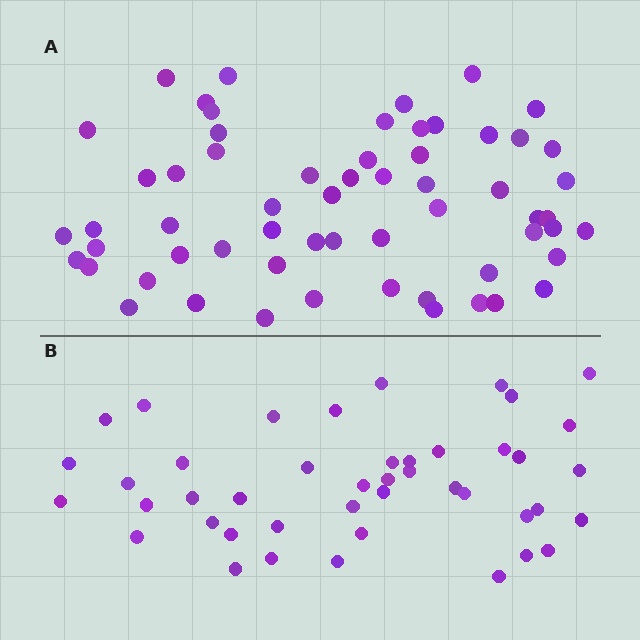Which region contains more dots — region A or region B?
Region A (the top region) has more dots.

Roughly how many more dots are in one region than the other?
Region A has approximately 15 more dots than region B.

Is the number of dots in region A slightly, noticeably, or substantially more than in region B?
Region A has noticeably more, but not dramatically so. The ratio is roughly 1.4 to 1.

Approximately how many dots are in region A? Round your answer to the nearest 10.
About 60 dots.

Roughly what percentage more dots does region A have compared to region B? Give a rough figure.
About 35% more.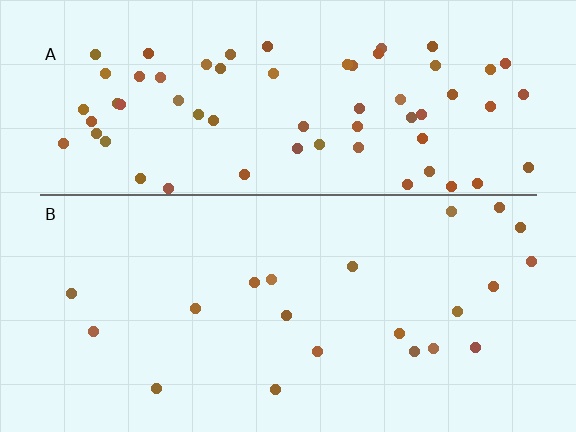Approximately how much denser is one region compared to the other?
Approximately 3.1× — region A over region B.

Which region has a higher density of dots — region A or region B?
A (the top).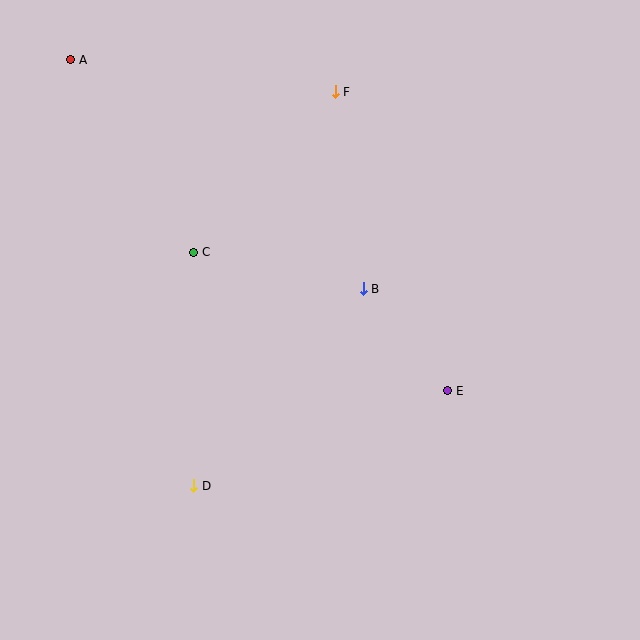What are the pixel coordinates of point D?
Point D is at (194, 486).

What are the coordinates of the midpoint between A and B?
The midpoint between A and B is at (217, 174).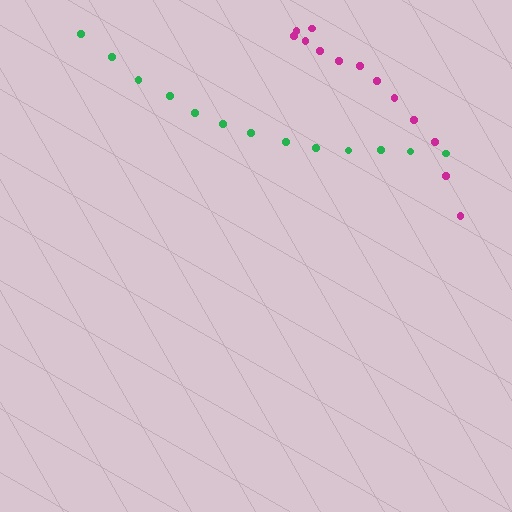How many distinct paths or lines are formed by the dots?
There are 2 distinct paths.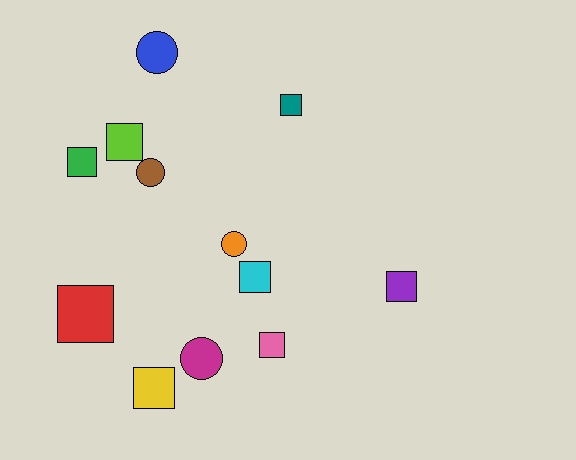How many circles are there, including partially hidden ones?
There are 4 circles.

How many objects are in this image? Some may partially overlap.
There are 12 objects.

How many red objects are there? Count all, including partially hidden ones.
There is 1 red object.